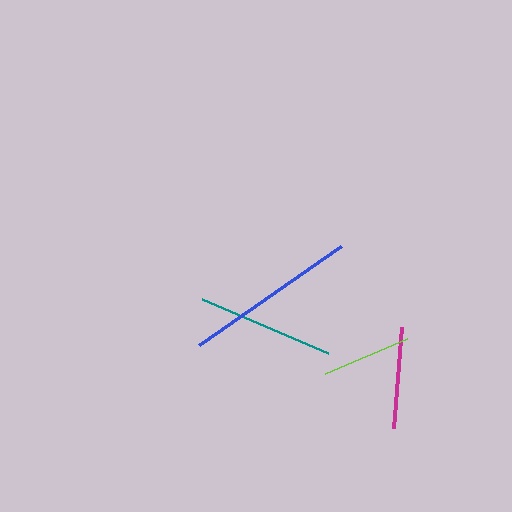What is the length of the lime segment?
The lime segment is approximately 89 pixels long.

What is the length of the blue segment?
The blue segment is approximately 174 pixels long.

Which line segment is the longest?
The blue line is the longest at approximately 174 pixels.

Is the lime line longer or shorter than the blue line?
The blue line is longer than the lime line.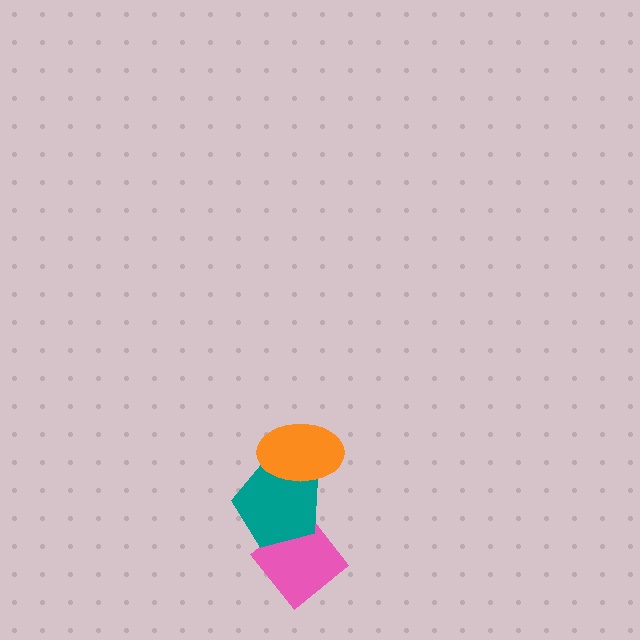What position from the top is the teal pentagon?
The teal pentagon is 2nd from the top.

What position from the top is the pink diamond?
The pink diamond is 3rd from the top.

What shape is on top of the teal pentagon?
The orange ellipse is on top of the teal pentagon.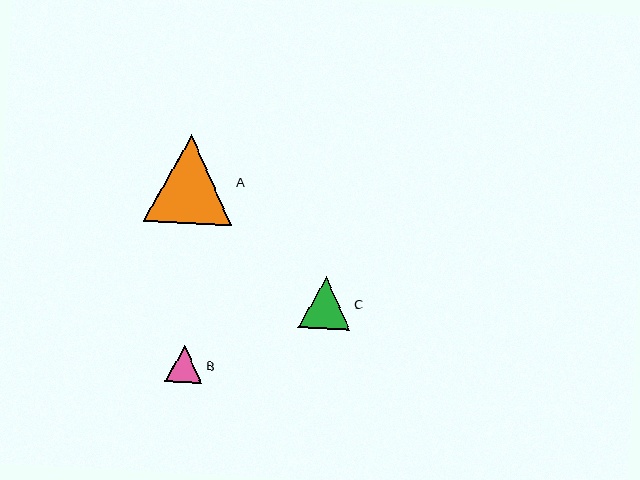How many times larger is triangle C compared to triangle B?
Triangle C is approximately 1.4 times the size of triangle B.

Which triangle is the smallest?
Triangle B is the smallest with a size of approximately 38 pixels.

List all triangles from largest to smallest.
From largest to smallest: A, C, B.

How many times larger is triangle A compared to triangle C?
Triangle A is approximately 1.7 times the size of triangle C.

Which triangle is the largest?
Triangle A is the largest with a size of approximately 88 pixels.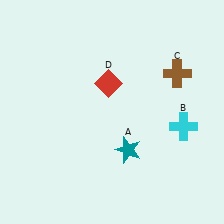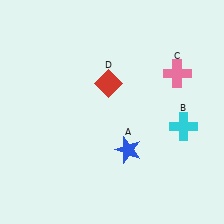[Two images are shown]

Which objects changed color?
A changed from teal to blue. C changed from brown to pink.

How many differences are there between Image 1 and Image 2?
There are 2 differences between the two images.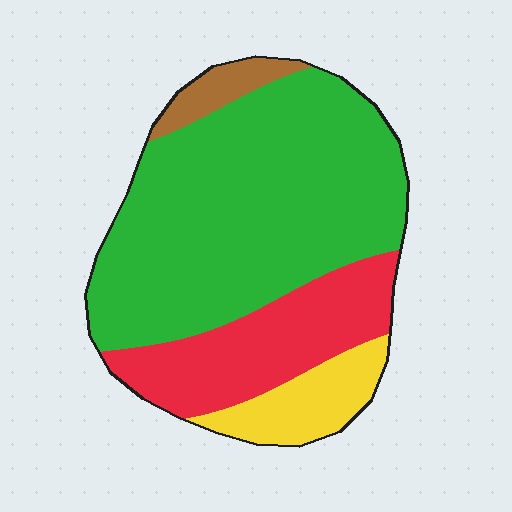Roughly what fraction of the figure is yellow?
Yellow takes up about one tenth (1/10) of the figure.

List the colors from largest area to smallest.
From largest to smallest: green, red, yellow, brown.